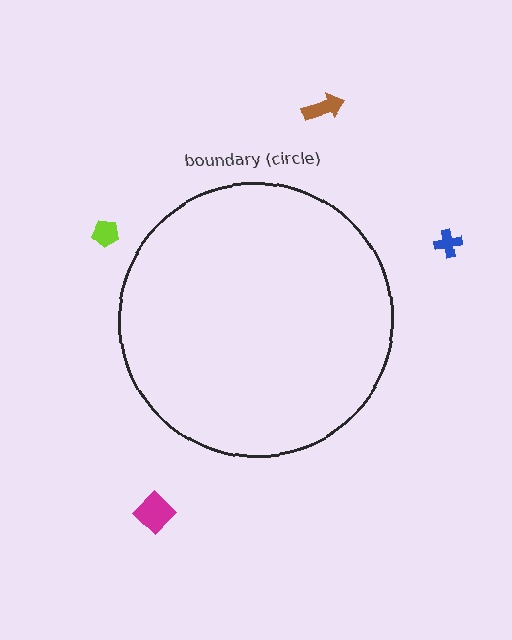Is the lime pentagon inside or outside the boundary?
Outside.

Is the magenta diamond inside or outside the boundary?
Outside.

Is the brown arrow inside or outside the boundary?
Outside.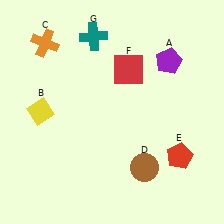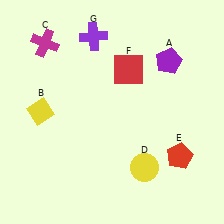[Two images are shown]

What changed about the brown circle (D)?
In Image 1, D is brown. In Image 2, it changed to yellow.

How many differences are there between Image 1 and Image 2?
There are 3 differences between the two images.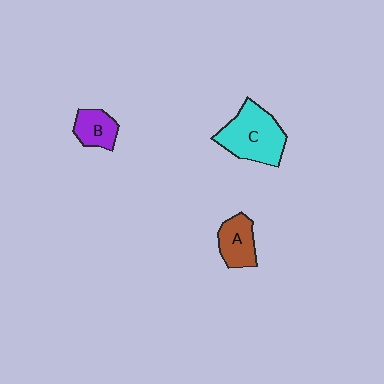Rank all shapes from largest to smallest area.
From largest to smallest: C (cyan), A (brown), B (purple).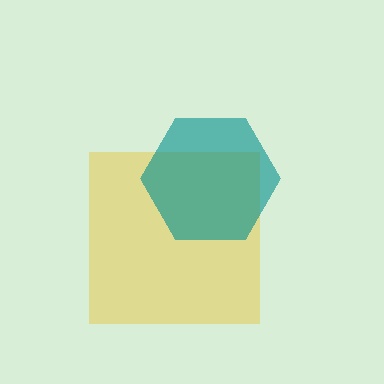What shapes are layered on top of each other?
The layered shapes are: a yellow square, a teal hexagon.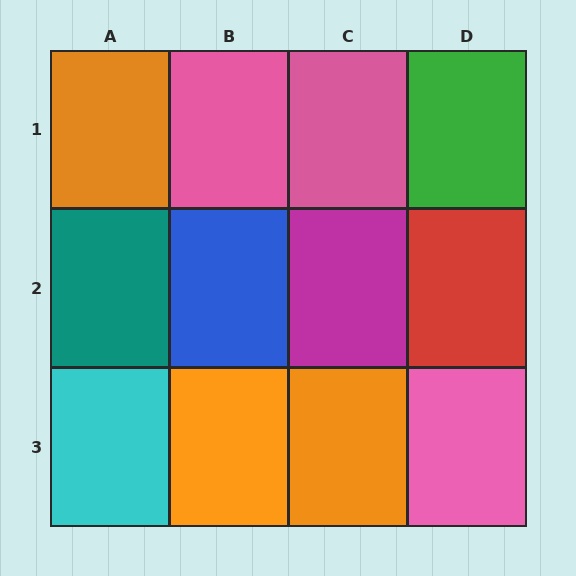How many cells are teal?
1 cell is teal.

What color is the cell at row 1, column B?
Pink.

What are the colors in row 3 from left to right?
Cyan, orange, orange, pink.